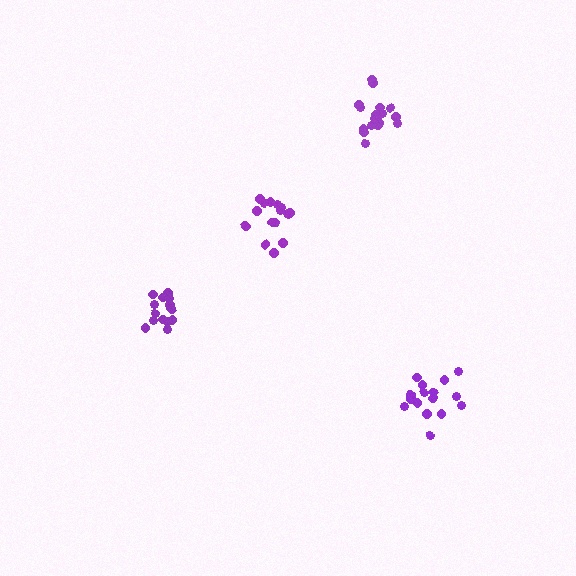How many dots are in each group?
Group 1: 16 dots, Group 2: 16 dots, Group 3: 14 dots, Group 4: 18 dots (64 total).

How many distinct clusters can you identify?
There are 4 distinct clusters.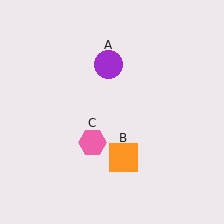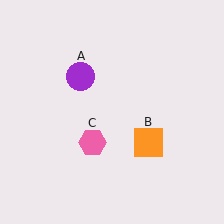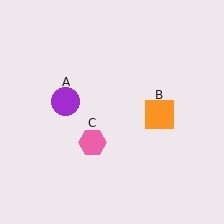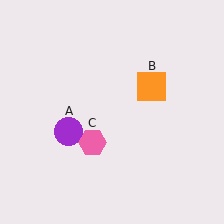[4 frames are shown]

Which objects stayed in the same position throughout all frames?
Pink hexagon (object C) remained stationary.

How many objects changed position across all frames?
2 objects changed position: purple circle (object A), orange square (object B).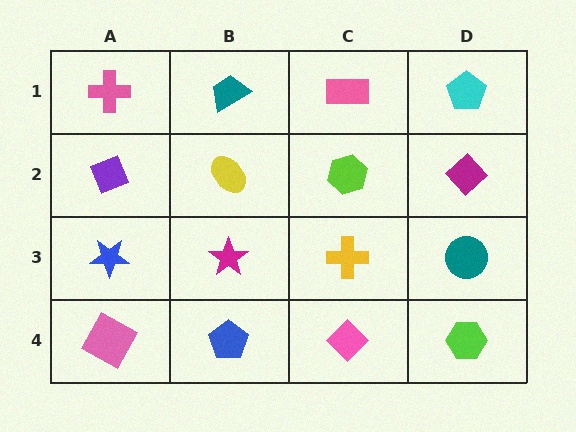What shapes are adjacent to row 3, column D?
A magenta diamond (row 2, column D), a lime hexagon (row 4, column D), a yellow cross (row 3, column C).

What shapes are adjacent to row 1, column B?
A yellow ellipse (row 2, column B), a pink cross (row 1, column A), a pink rectangle (row 1, column C).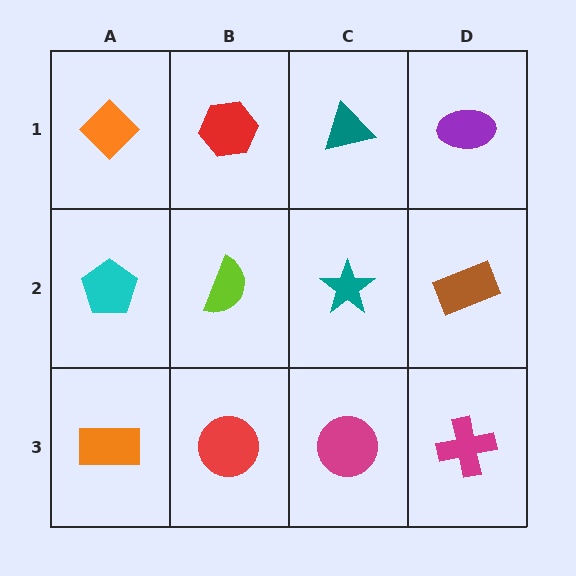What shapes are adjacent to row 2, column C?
A teal triangle (row 1, column C), a magenta circle (row 3, column C), a lime semicircle (row 2, column B), a brown rectangle (row 2, column D).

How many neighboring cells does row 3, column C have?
3.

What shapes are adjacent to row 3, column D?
A brown rectangle (row 2, column D), a magenta circle (row 3, column C).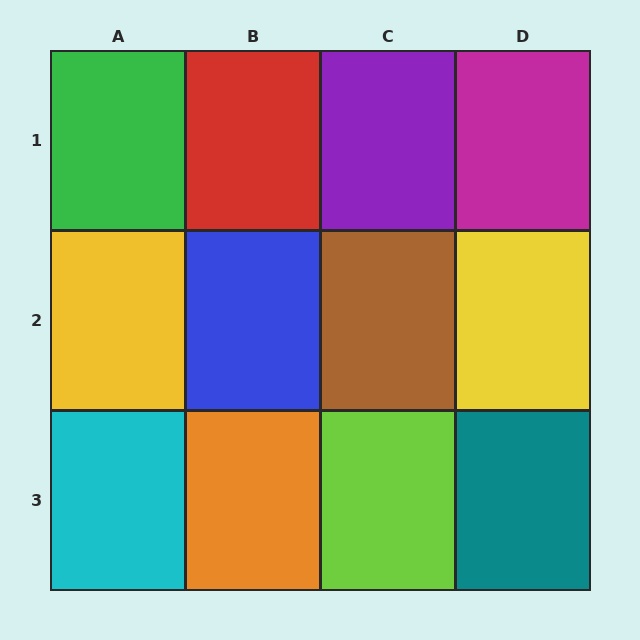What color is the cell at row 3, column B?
Orange.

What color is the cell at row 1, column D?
Magenta.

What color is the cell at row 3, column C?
Lime.